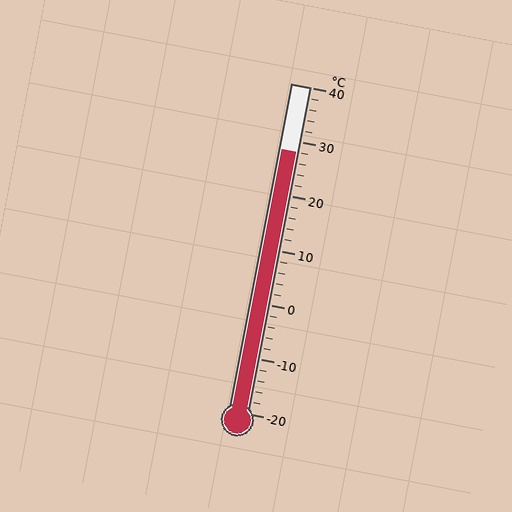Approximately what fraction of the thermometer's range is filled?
The thermometer is filled to approximately 80% of its range.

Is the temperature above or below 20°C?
The temperature is above 20°C.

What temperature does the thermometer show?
The thermometer shows approximately 28°C.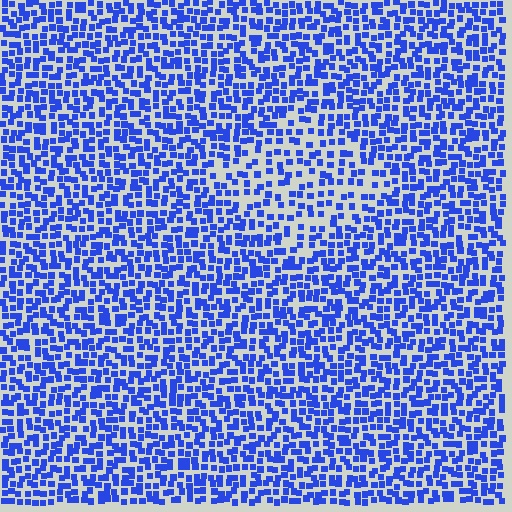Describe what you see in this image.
The image contains small blue elements arranged at two different densities. A diamond-shaped region is visible where the elements are less densely packed than the surrounding area.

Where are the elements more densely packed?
The elements are more densely packed outside the diamond boundary.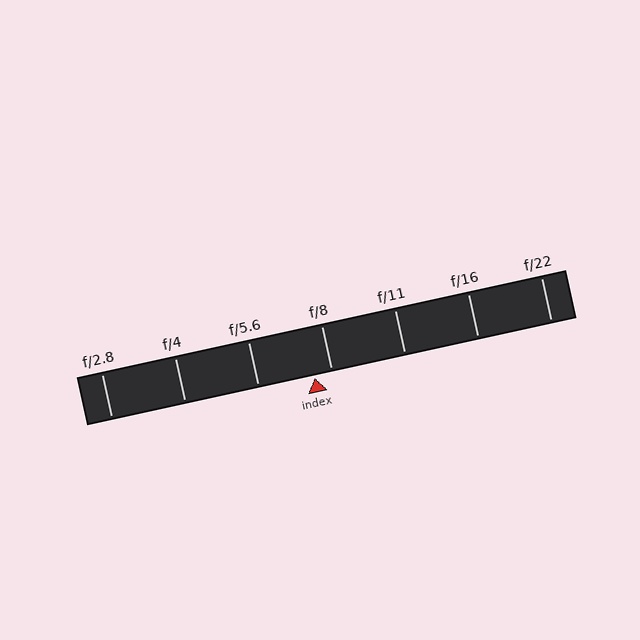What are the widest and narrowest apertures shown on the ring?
The widest aperture shown is f/2.8 and the narrowest is f/22.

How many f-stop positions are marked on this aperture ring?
There are 7 f-stop positions marked.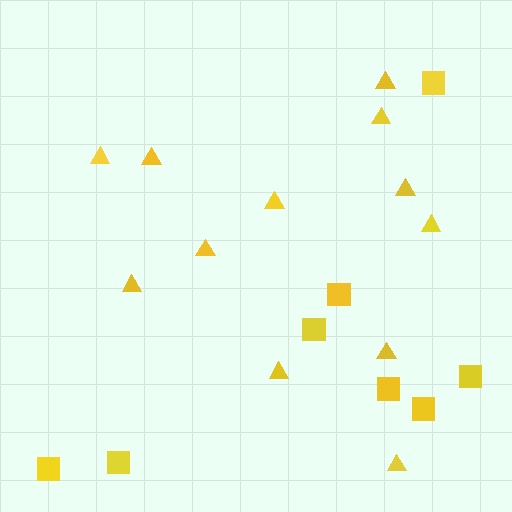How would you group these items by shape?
There are 2 groups: one group of squares (8) and one group of triangles (12).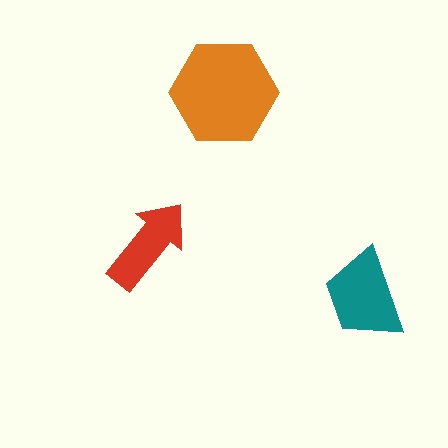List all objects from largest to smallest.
The orange hexagon, the teal trapezoid, the red arrow.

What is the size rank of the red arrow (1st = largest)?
3rd.